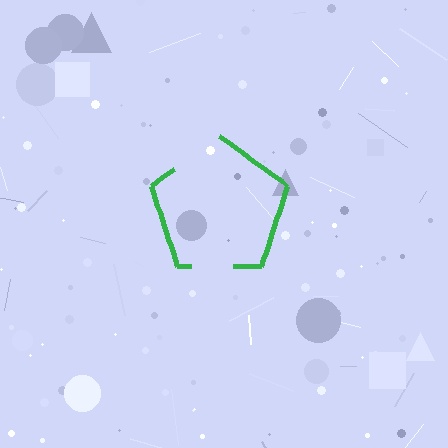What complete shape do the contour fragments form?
The contour fragments form a pentagon.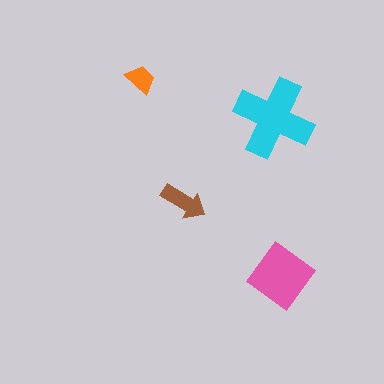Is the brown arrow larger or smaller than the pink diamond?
Smaller.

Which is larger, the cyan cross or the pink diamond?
The cyan cross.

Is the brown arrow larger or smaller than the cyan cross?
Smaller.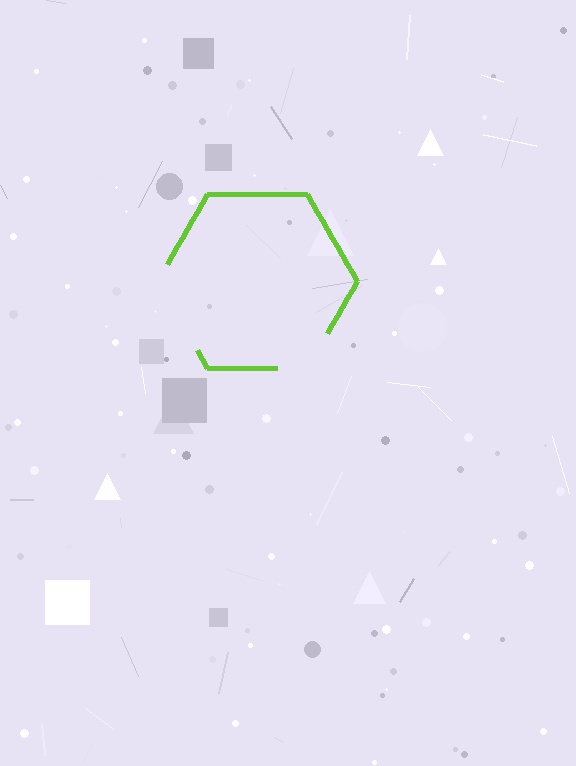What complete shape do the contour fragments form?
The contour fragments form a hexagon.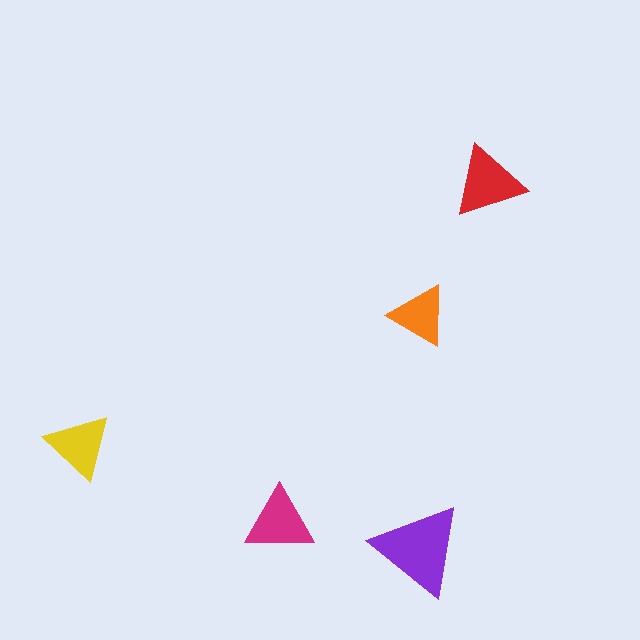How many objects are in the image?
There are 5 objects in the image.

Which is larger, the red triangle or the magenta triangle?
The red one.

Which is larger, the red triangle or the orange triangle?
The red one.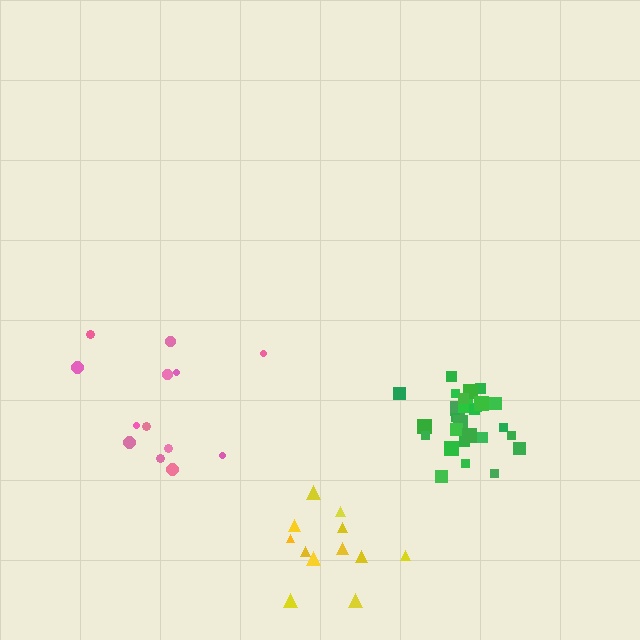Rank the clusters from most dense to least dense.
green, yellow, pink.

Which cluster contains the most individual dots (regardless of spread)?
Green (28).